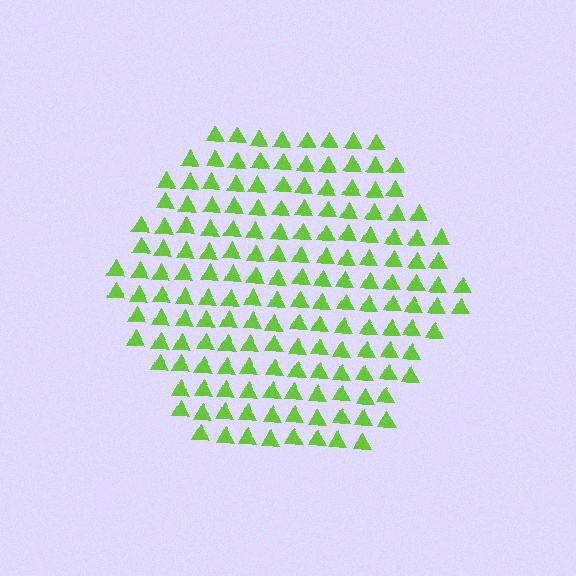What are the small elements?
The small elements are triangles.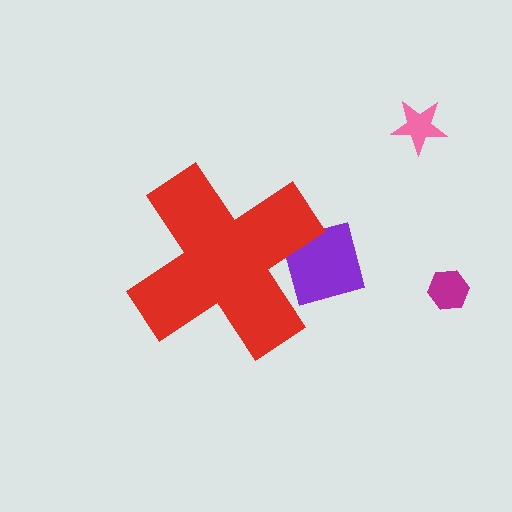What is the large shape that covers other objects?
A red cross.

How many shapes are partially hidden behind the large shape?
1 shape is partially hidden.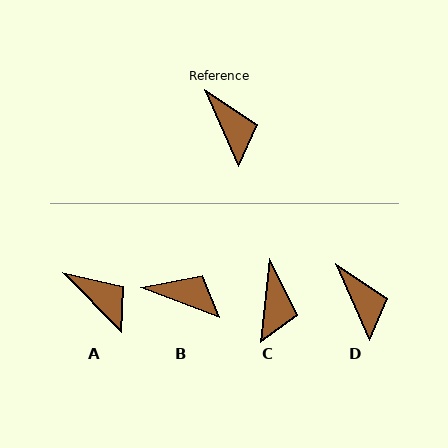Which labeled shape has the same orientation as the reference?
D.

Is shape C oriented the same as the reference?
No, it is off by about 30 degrees.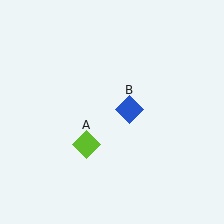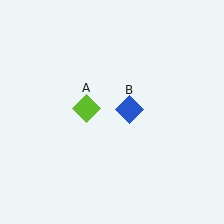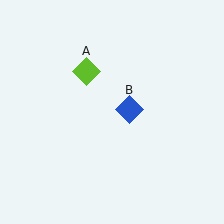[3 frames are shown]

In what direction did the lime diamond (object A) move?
The lime diamond (object A) moved up.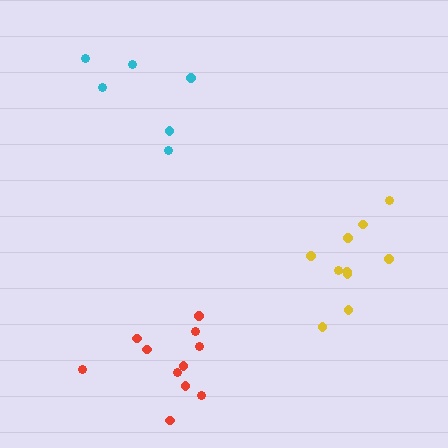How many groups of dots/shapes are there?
There are 3 groups.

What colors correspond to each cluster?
The clusters are colored: yellow, red, cyan.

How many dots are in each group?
Group 1: 10 dots, Group 2: 11 dots, Group 3: 6 dots (27 total).